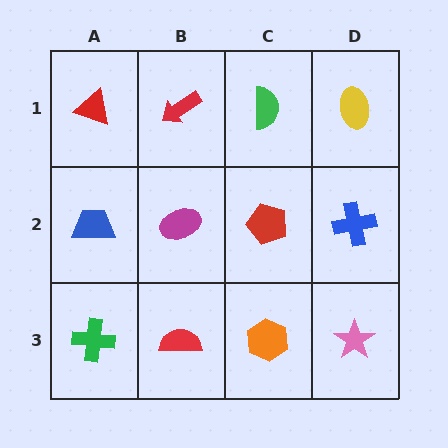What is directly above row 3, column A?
A blue trapezoid.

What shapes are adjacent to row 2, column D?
A yellow ellipse (row 1, column D), a pink star (row 3, column D), a red pentagon (row 2, column C).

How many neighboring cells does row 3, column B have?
3.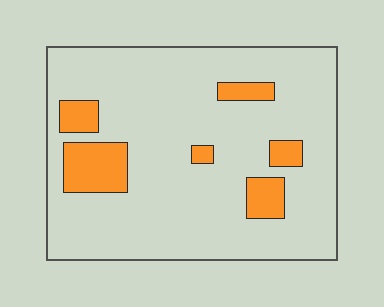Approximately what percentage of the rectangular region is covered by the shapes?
Approximately 15%.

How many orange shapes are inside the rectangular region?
6.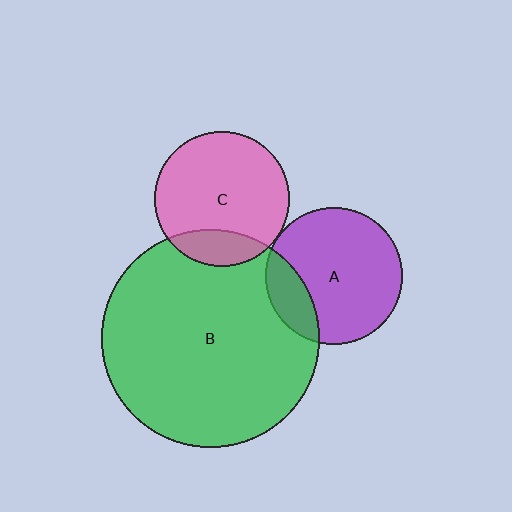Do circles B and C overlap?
Yes.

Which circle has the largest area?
Circle B (green).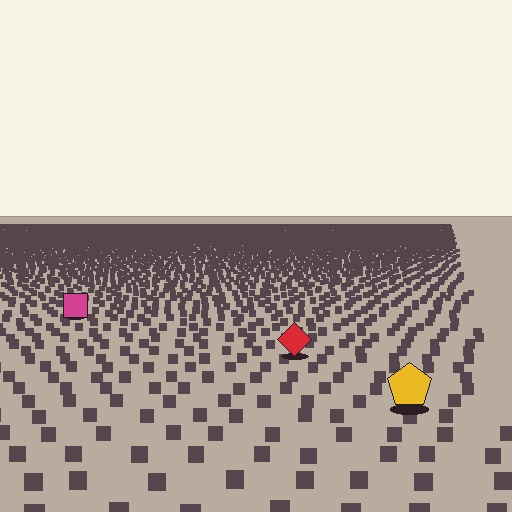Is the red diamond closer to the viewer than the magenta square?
Yes. The red diamond is closer — you can tell from the texture gradient: the ground texture is coarser near it.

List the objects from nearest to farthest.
From nearest to farthest: the yellow pentagon, the red diamond, the magenta square.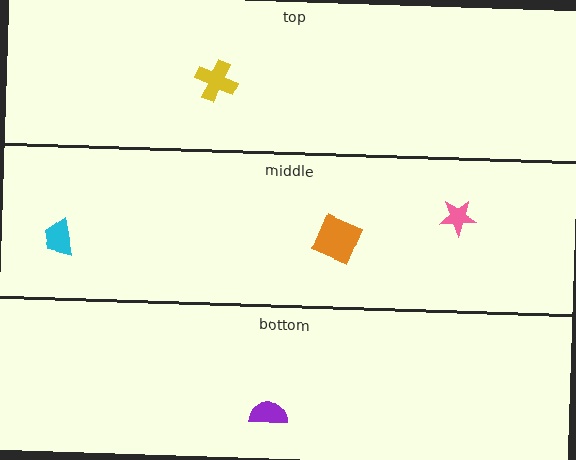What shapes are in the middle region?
The orange square, the pink star, the cyan trapezoid.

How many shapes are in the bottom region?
1.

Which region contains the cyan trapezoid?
The middle region.